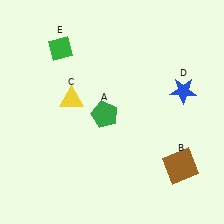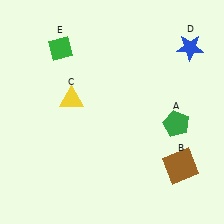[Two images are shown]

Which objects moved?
The objects that moved are: the green pentagon (A), the blue star (D).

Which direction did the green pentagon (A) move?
The green pentagon (A) moved right.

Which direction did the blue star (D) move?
The blue star (D) moved up.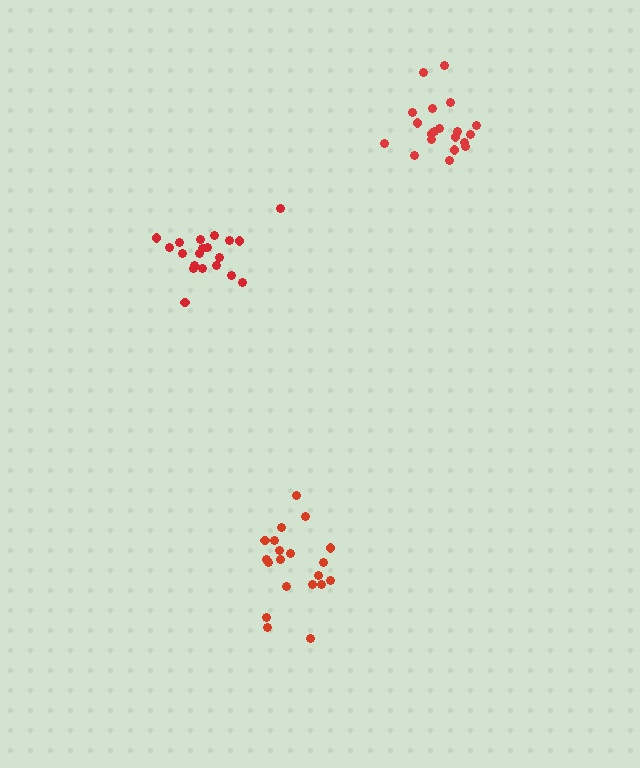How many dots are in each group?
Group 1: 20 dots, Group 2: 20 dots, Group 3: 20 dots (60 total).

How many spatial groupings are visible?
There are 3 spatial groupings.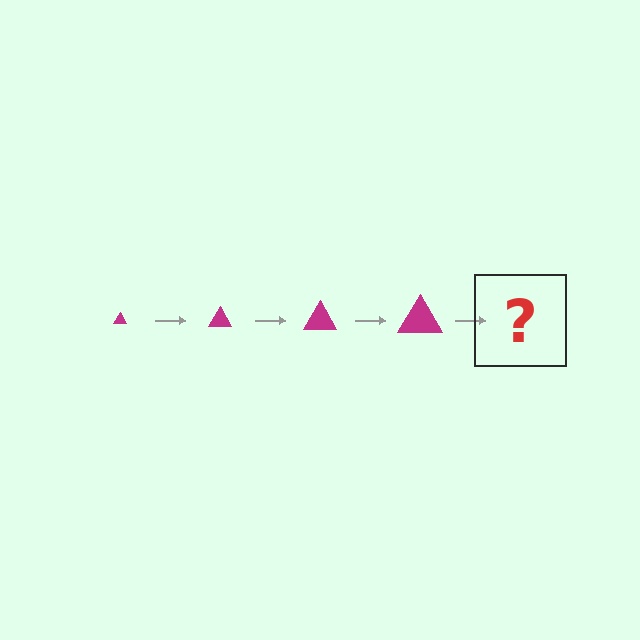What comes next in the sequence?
The next element should be a magenta triangle, larger than the previous one.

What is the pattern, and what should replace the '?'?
The pattern is that the triangle gets progressively larger each step. The '?' should be a magenta triangle, larger than the previous one.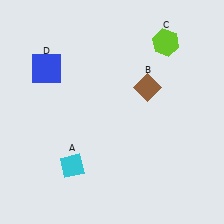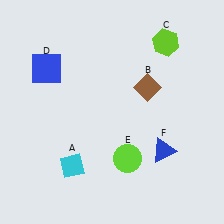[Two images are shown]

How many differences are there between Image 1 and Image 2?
There are 2 differences between the two images.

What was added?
A lime circle (E), a blue triangle (F) were added in Image 2.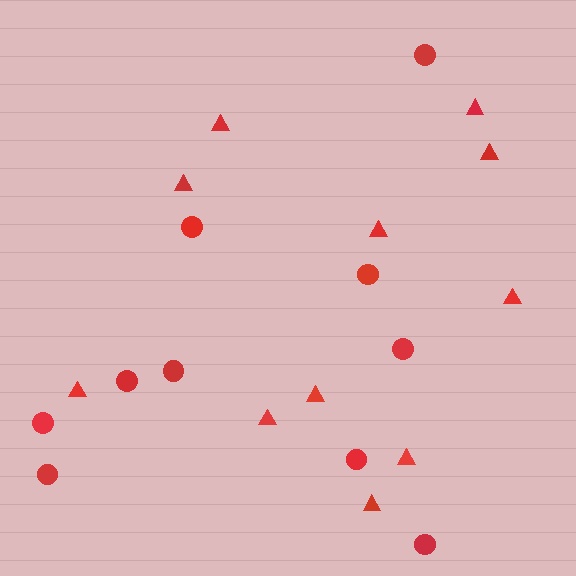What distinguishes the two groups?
There are 2 groups: one group of circles (10) and one group of triangles (11).